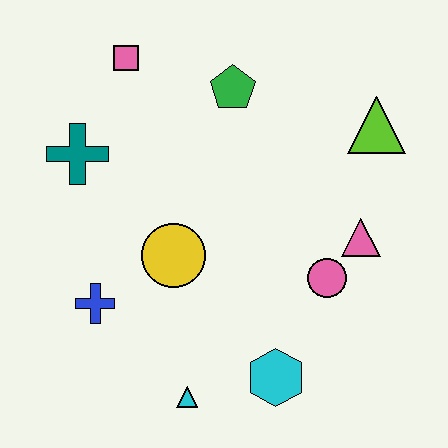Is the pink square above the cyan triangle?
Yes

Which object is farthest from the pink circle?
The pink square is farthest from the pink circle.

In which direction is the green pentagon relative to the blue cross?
The green pentagon is above the blue cross.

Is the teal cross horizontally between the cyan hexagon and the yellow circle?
No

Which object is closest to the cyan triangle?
The cyan hexagon is closest to the cyan triangle.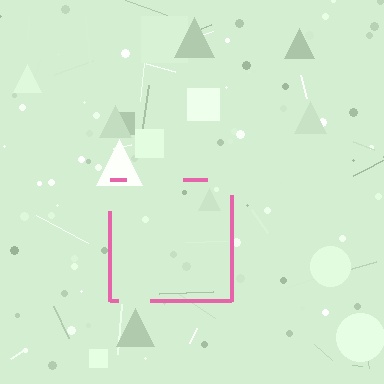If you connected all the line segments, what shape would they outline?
They would outline a square.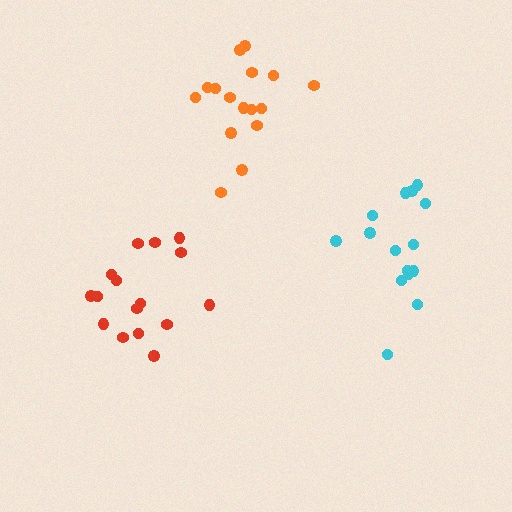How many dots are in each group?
Group 1: 15 dots, Group 2: 16 dots, Group 3: 16 dots (47 total).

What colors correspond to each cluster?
The clusters are colored: cyan, orange, red.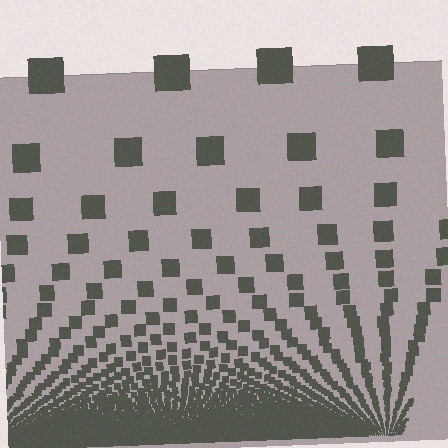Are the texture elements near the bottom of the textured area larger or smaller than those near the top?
Smaller. The gradient is inverted — elements near the bottom are smaller and denser.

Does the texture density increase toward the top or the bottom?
Density increases toward the bottom.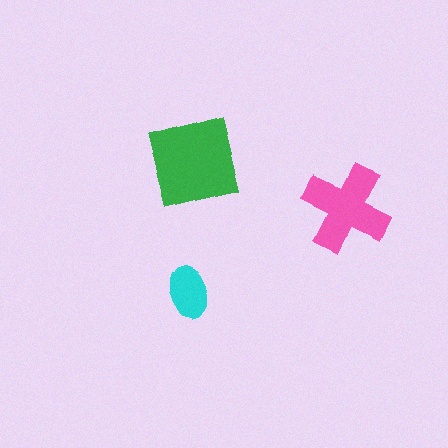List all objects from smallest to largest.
The cyan ellipse, the pink cross, the green square.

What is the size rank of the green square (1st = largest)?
1st.